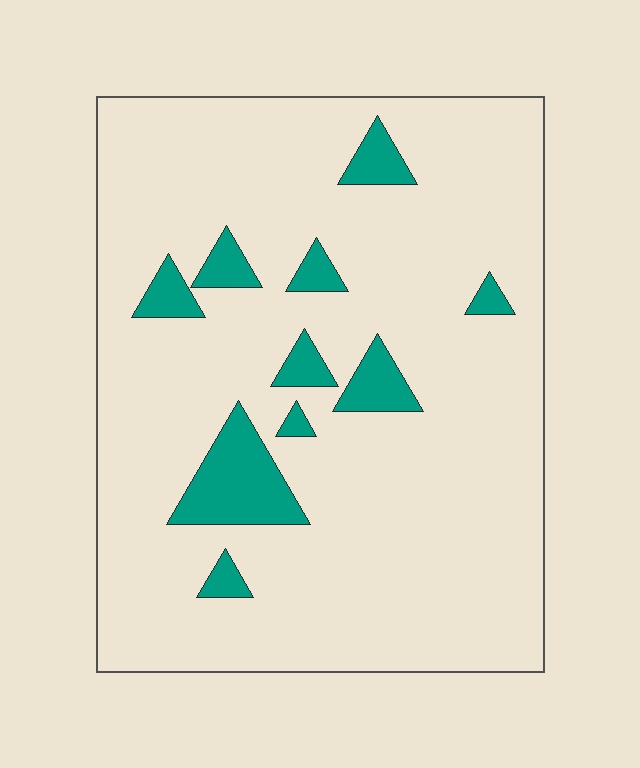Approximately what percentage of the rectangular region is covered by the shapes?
Approximately 10%.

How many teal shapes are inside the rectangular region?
10.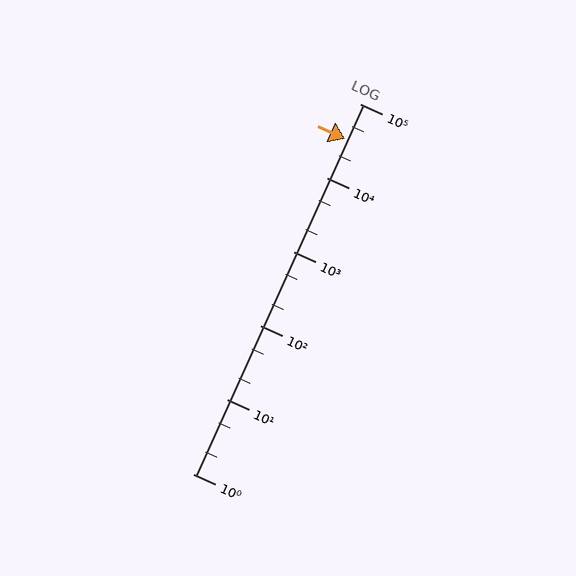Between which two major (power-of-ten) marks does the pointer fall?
The pointer is between 10000 and 100000.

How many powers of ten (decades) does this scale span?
The scale spans 5 decades, from 1 to 100000.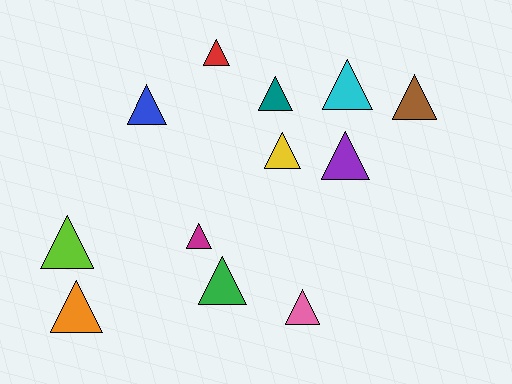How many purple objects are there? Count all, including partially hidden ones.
There is 1 purple object.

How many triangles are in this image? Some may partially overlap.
There are 12 triangles.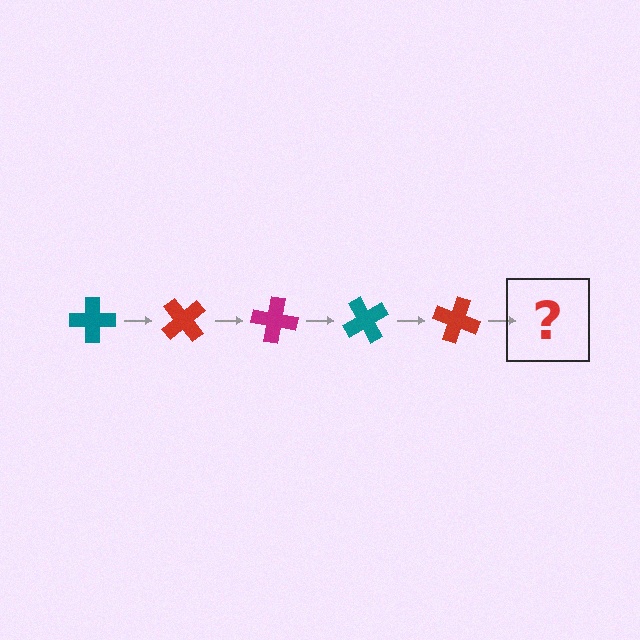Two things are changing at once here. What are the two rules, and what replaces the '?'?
The two rules are that it rotates 50 degrees each step and the color cycles through teal, red, and magenta. The '?' should be a magenta cross, rotated 250 degrees from the start.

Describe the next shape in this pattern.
It should be a magenta cross, rotated 250 degrees from the start.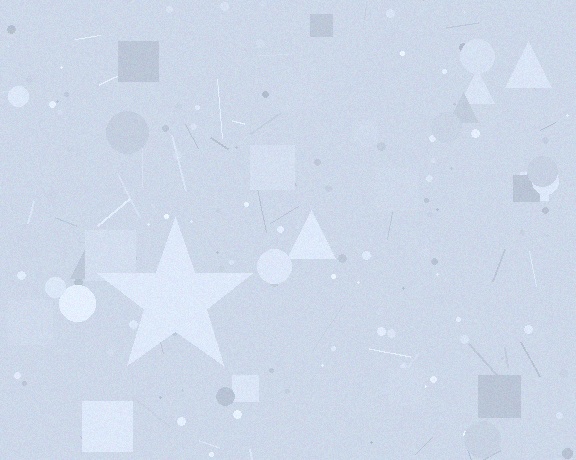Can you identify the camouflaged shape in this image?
The camouflaged shape is a star.